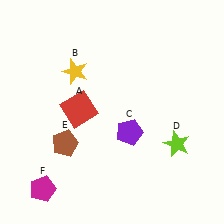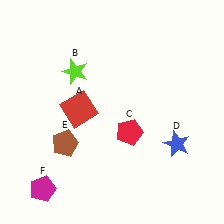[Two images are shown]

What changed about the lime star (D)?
In Image 1, D is lime. In Image 2, it changed to blue.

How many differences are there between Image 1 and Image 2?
There are 3 differences between the two images.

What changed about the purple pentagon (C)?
In Image 1, C is purple. In Image 2, it changed to red.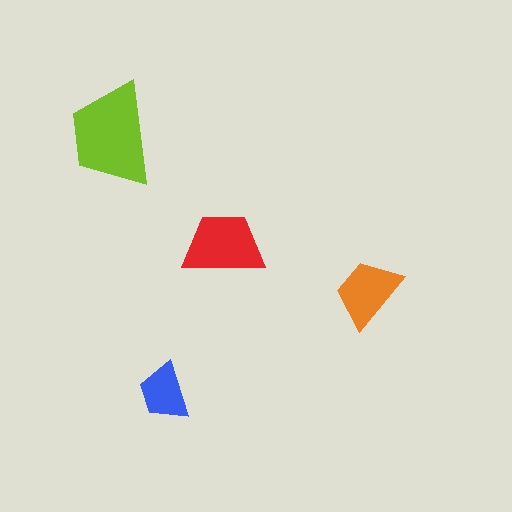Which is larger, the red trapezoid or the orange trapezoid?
The red one.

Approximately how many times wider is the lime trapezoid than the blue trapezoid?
About 2 times wider.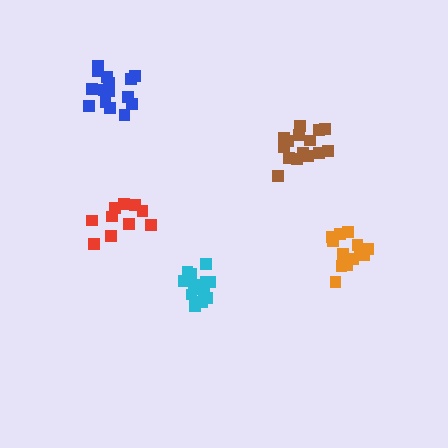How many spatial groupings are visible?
There are 5 spatial groupings.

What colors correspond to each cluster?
The clusters are colored: blue, brown, orange, cyan, red.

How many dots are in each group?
Group 1: 16 dots, Group 2: 15 dots, Group 3: 14 dots, Group 4: 15 dots, Group 5: 10 dots (70 total).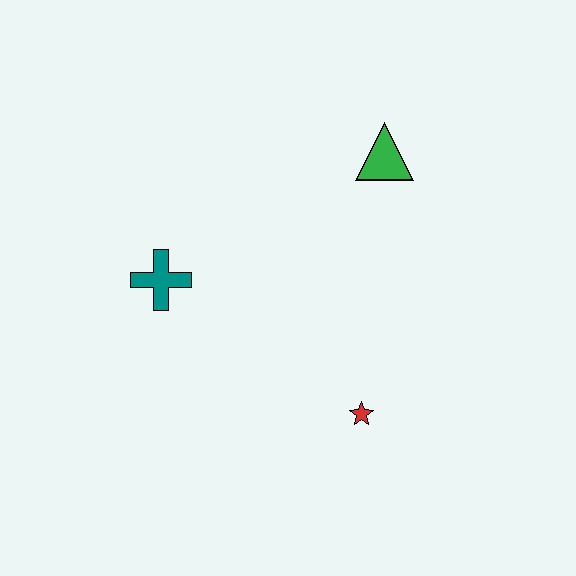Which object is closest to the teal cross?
The red star is closest to the teal cross.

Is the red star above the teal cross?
No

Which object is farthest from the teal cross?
The green triangle is farthest from the teal cross.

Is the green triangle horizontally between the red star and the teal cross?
No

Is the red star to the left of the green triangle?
Yes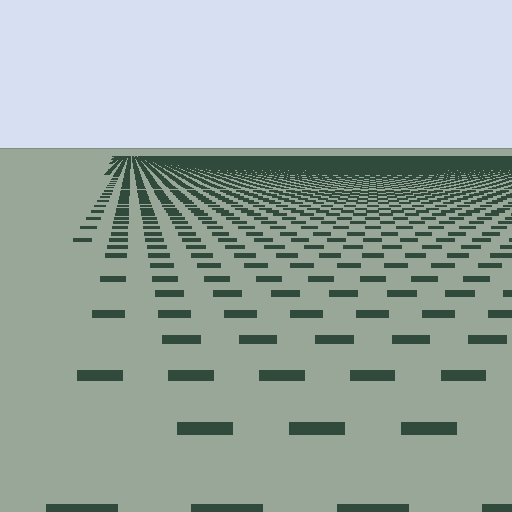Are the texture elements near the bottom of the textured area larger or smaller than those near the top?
Larger. Near the bottom, elements are closer to the viewer and appear at a bigger on-screen size.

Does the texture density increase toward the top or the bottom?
Density increases toward the top.